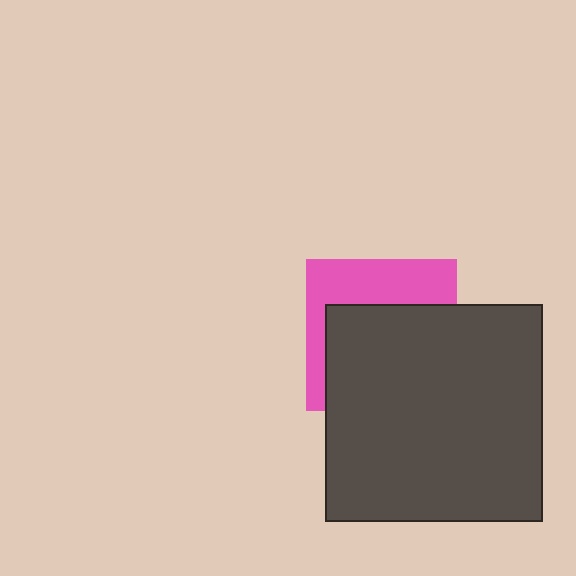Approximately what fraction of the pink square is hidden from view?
Roughly 62% of the pink square is hidden behind the dark gray square.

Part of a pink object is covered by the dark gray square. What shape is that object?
It is a square.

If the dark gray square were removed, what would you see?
You would see the complete pink square.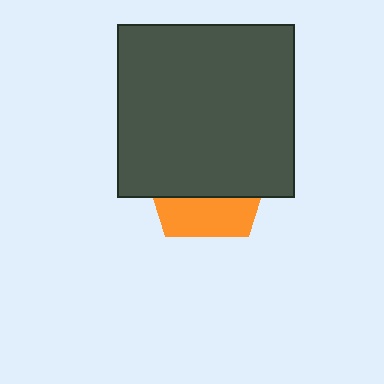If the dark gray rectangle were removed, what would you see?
You would see the complete orange pentagon.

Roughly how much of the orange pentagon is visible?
A small part of it is visible (roughly 32%).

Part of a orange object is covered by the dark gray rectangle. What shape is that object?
It is a pentagon.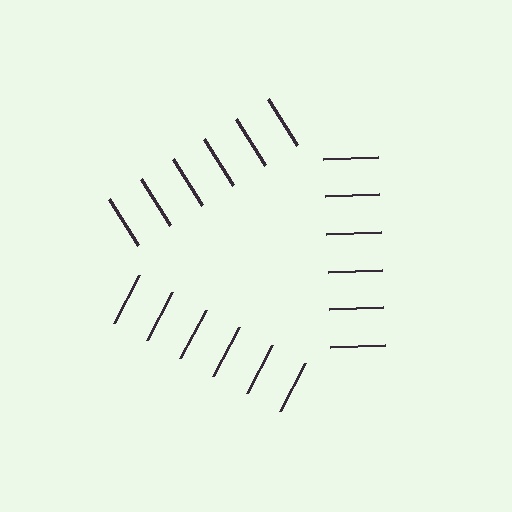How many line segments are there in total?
18 — 6 along each of the 3 edges.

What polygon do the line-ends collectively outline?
An illusory triangle — the line segments terminate on its edges but no continuous stroke is drawn.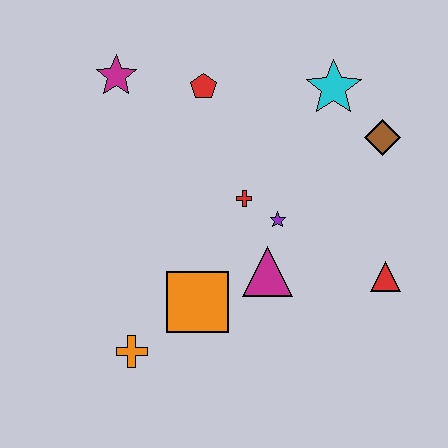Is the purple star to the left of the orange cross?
No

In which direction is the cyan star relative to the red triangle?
The cyan star is above the red triangle.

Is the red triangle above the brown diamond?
No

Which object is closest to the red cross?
The purple star is closest to the red cross.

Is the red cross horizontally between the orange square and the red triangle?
Yes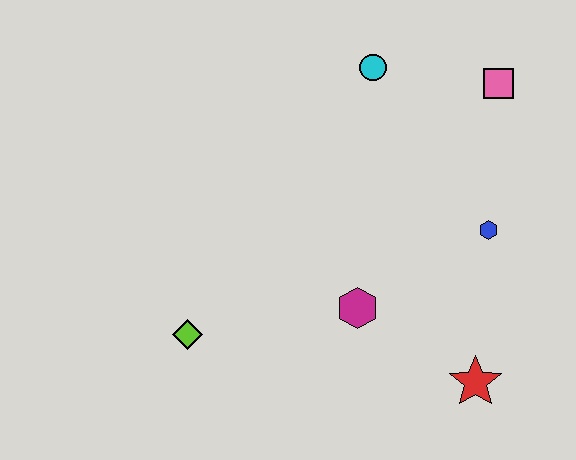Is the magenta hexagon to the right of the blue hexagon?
No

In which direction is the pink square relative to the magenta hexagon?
The pink square is above the magenta hexagon.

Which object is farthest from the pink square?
The lime diamond is farthest from the pink square.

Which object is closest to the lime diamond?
The magenta hexagon is closest to the lime diamond.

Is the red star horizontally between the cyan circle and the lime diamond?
No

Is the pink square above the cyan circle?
No